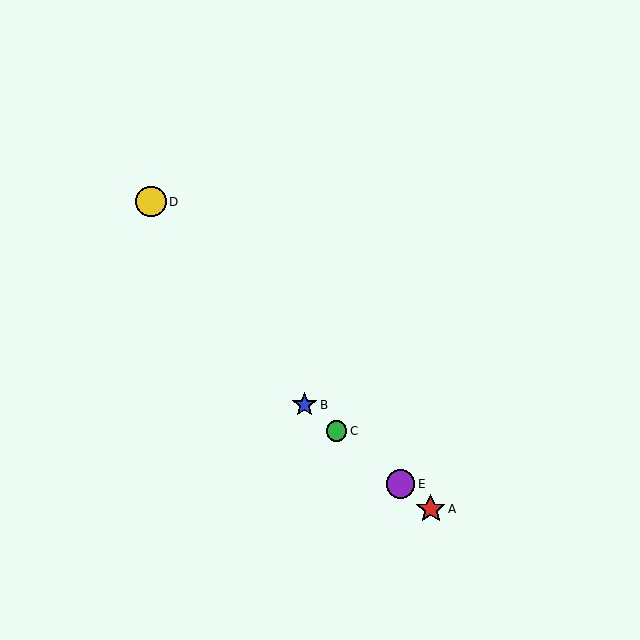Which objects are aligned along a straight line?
Objects A, B, C, E are aligned along a straight line.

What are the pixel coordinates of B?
Object B is at (305, 405).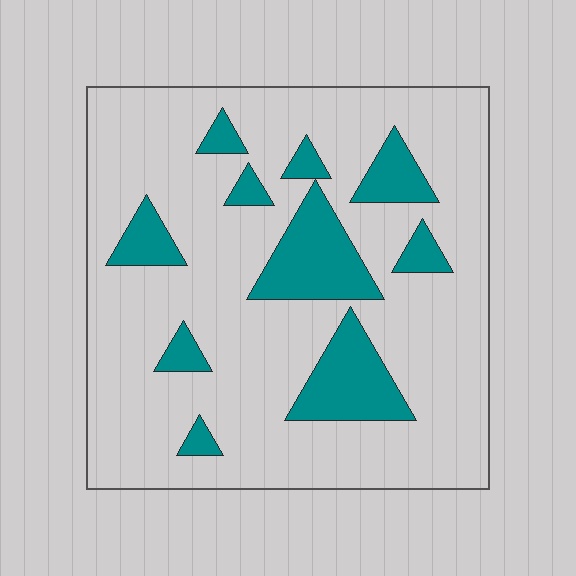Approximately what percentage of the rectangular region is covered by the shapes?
Approximately 20%.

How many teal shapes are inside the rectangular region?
10.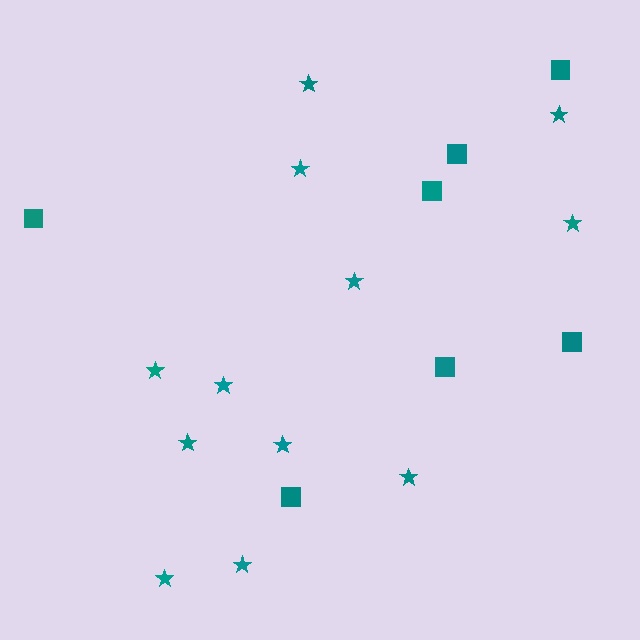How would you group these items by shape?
There are 2 groups: one group of stars (12) and one group of squares (7).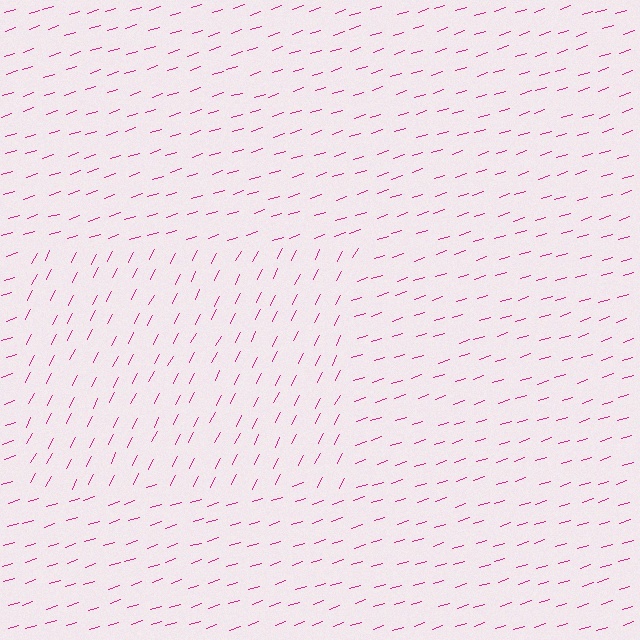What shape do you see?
I see a rectangle.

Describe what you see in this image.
The image is filled with small magenta line segments. A rectangle region in the image has lines oriented differently from the surrounding lines, creating a visible texture boundary.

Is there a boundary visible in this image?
Yes, there is a texture boundary formed by a change in line orientation.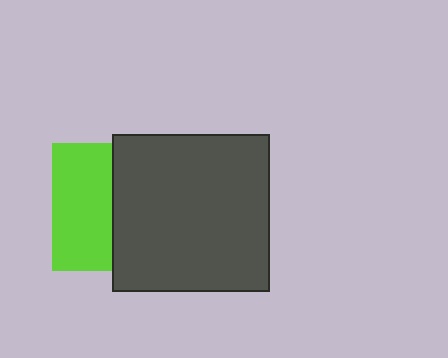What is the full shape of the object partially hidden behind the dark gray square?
The partially hidden object is a lime square.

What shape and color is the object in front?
The object in front is a dark gray square.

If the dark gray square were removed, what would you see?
You would see the complete lime square.